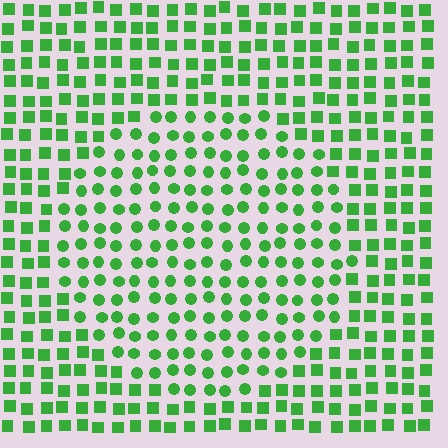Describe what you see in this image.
The image is filled with small green elements arranged in a uniform grid. A circle-shaped region contains circles, while the surrounding area contains squares. The boundary is defined purely by the change in element shape.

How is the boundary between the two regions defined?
The boundary is defined by a change in element shape: circles inside vs. squares outside. All elements share the same color and spacing.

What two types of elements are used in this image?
The image uses circles inside the circle region and squares outside it.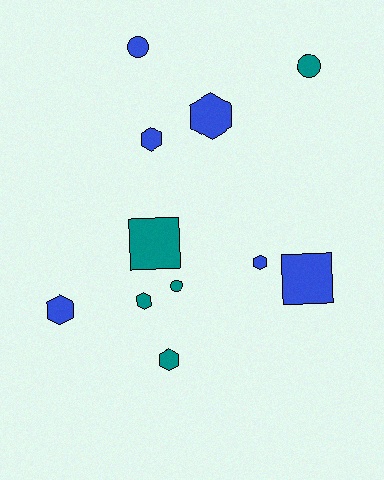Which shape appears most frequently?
Hexagon, with 6 objects.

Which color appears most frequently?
Blue, with 6 objects.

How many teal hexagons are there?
There are 2 teal hexagons.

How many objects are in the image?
There are 11 objects.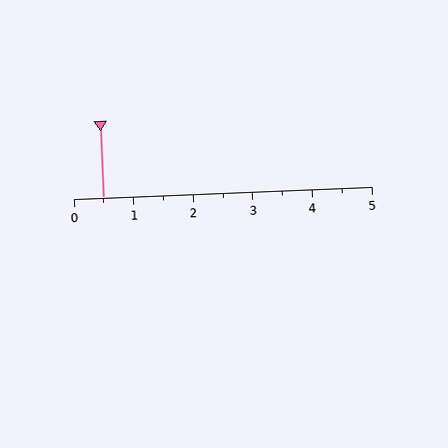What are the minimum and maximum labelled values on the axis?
The axis runs from 0 to 5.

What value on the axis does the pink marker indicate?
The marker indicates approximately 0.5.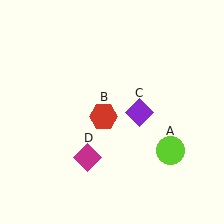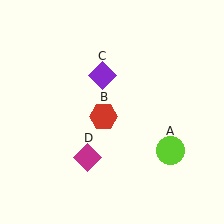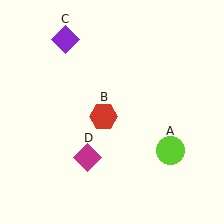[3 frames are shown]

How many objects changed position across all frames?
1 object changed position: purple diamond (object C).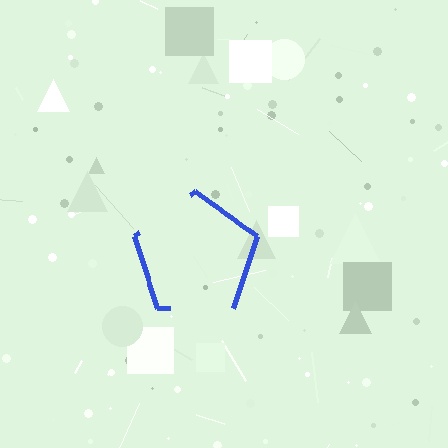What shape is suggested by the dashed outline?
The dashed outline suggests a pentagon.